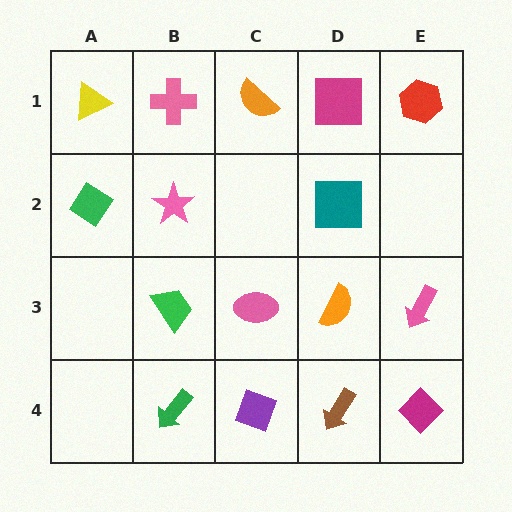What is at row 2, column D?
A teal square.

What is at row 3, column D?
An orange semicircle.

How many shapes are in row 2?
3 shapes.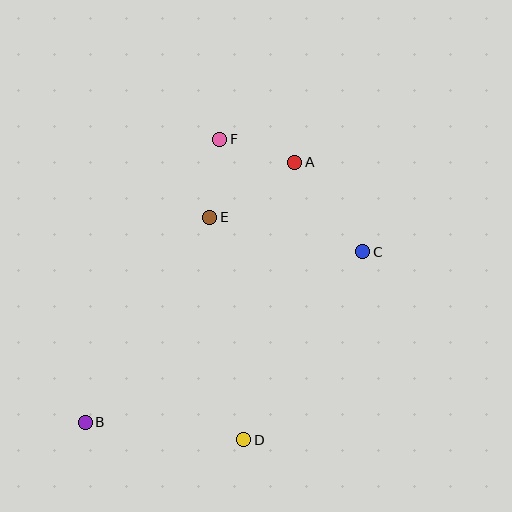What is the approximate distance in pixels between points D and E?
The distance between D and E is approximately 225 pixels.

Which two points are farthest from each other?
Points A and B are farthest from each other.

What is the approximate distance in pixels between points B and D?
The distance between B and D is approximately 159 pixels.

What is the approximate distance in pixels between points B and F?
The distance between B and F is approximately 314 pixels.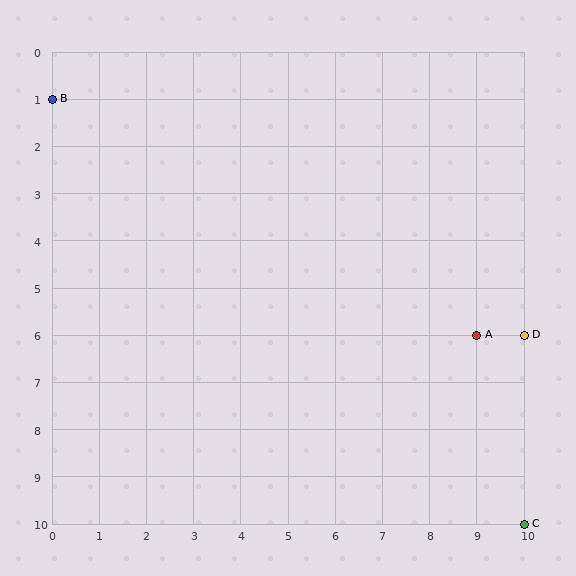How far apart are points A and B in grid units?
Points A and B are 9 columns and 5 rows apart (about 10.3 grid units diagonally).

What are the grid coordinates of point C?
Point C is at grid coordinates (10, 10).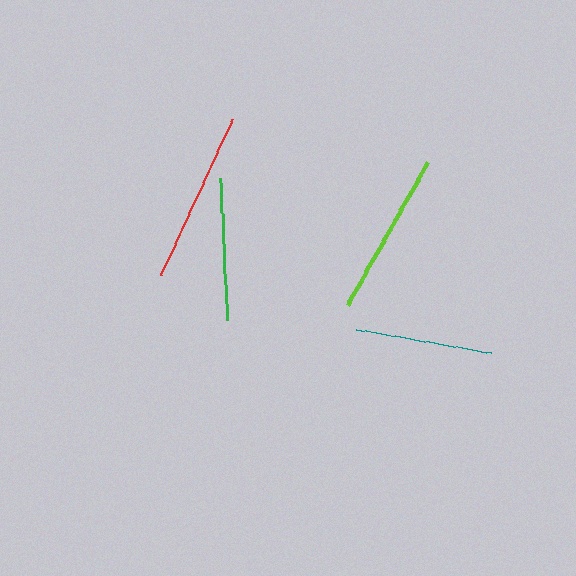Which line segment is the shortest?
The teal line is the shortest at approximately 137 pixels.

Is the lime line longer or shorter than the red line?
The red line is longer than the lime line.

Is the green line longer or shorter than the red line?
The red line is longer than the green line.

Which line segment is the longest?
The red line is the longest at approximately 172 pixels.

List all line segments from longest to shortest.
From longest to shortest: red, lime, green, teal.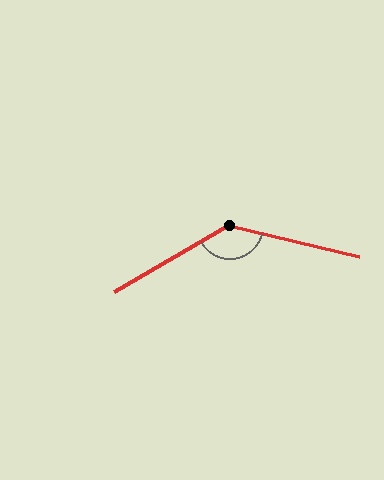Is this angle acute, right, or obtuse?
It is obtuse.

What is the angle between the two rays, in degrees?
Approximately 137 degrees.